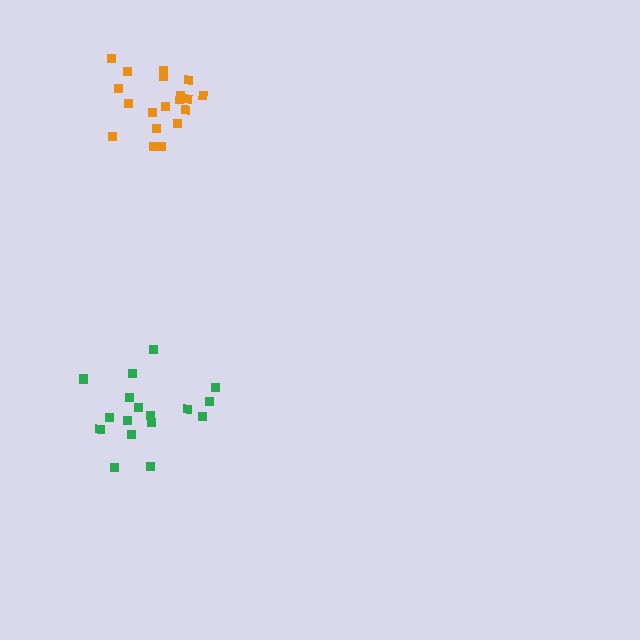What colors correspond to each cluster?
The clusters are colored: orange, green.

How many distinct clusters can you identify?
There are 2 distinct clusters.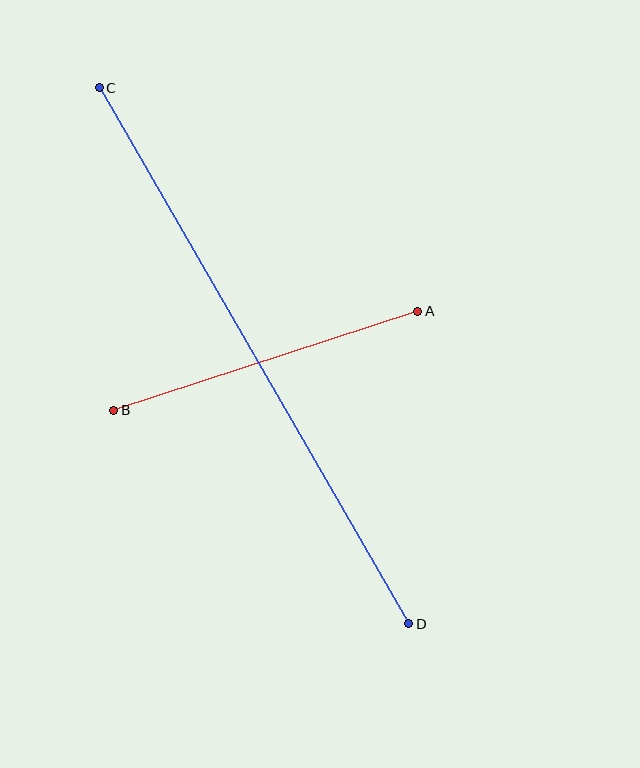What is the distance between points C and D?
The distance is approximately 619 pixels.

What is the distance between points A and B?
The distance is approximately 319 pixels.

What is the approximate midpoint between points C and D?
The midpoint is at approximately (254, 356) pixels.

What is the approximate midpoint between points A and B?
The midpoint is at approximately (266, 361) pixels.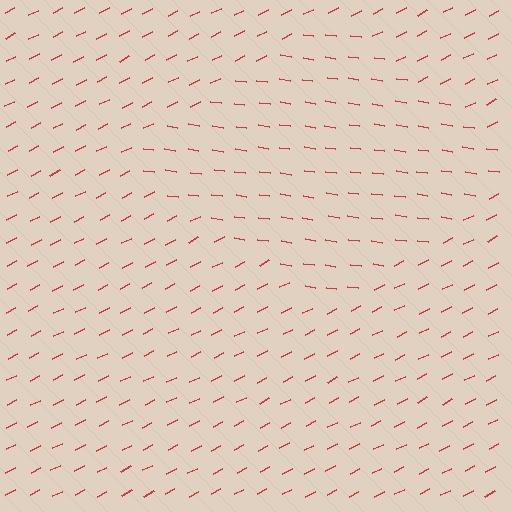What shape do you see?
I see a diamond.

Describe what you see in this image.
The image is filled with small red line segments. A diamond region in the image has lines oriented differently from the surrounding lines, creating a visible texture boundary.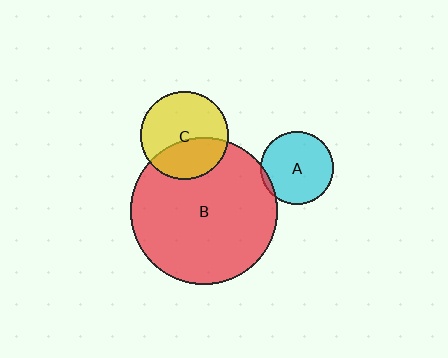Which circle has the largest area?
Circle B (red).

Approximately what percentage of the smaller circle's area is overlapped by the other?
Approximately 5%.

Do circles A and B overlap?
Yes.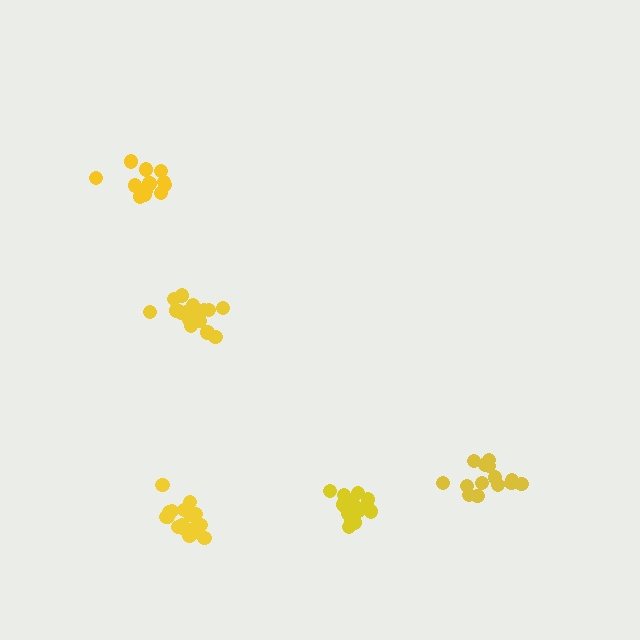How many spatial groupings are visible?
There are 5 spatial groupings.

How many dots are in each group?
Group 1: 14 dots, Group 2: 18 dots, Group 3: 18 dots, Group 4: 15 dots, Group 5: 13 dots (78 total).